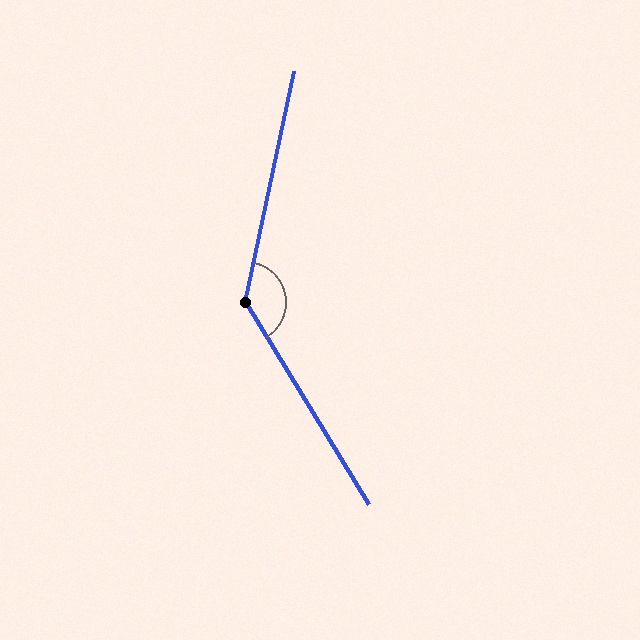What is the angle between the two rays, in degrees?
Approximately 137 degrees.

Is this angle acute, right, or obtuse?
It is obtuse.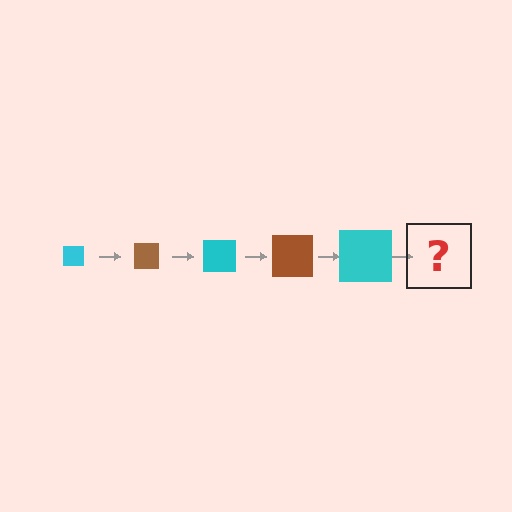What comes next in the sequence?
The next element should be a brown square, larger than the previous one.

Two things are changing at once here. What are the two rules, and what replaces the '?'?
The two rules are that the square grows larger each step and the color cycles through cyan and brown. The '?' should be a brown square, larger than the previous one.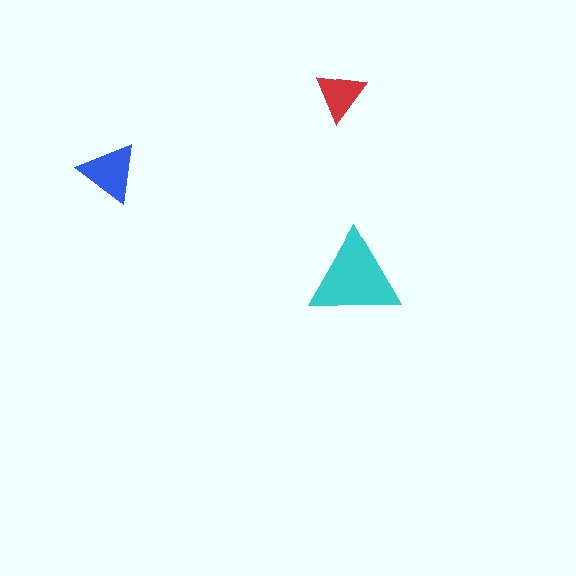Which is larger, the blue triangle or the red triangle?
The blue one.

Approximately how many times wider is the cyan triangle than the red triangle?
About 2 times wider.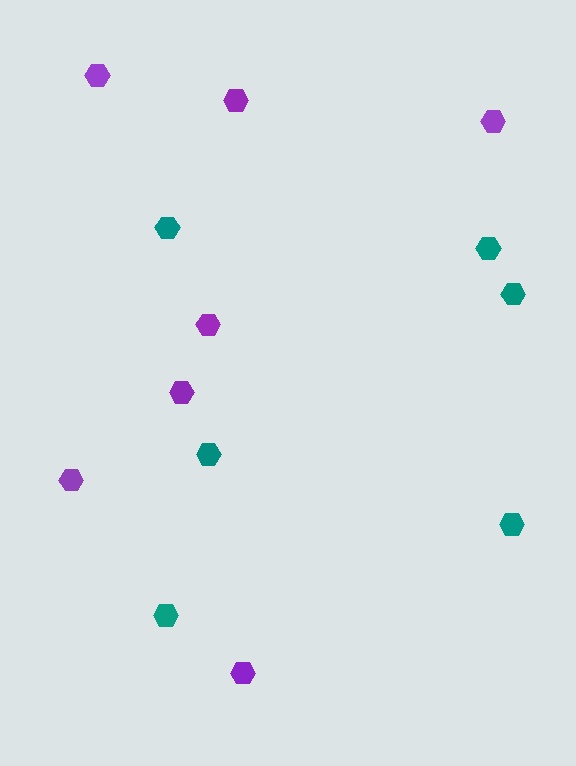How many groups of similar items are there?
There are 2 groups: one group of teal hexagons (6) and one group of purple hexagons (7).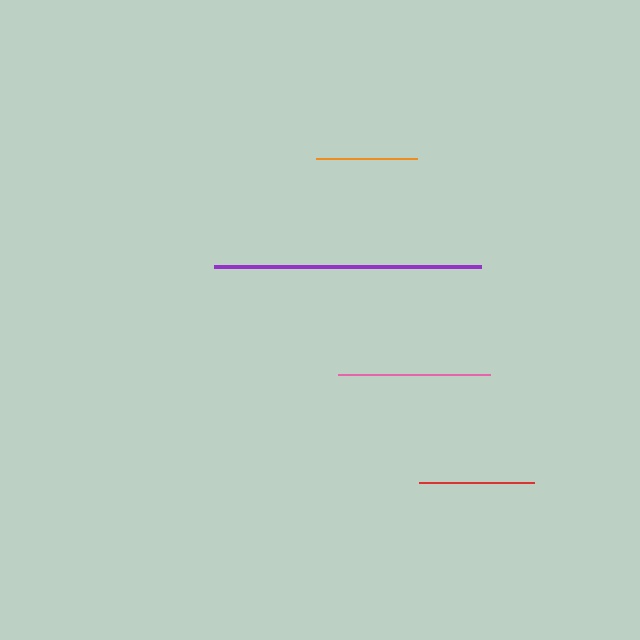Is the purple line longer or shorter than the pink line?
The purple line is longer than the pink line.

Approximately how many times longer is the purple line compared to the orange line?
The purple line is approximately 2.6 times the length of the orange line.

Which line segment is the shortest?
The orange line is the shortest at approximately 101 pixels.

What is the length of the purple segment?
The purple segment is approximately 267 pixels long.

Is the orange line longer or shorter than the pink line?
The pink line is longer than the orange line.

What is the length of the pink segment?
The pink segment is approximately 152 pixels long.